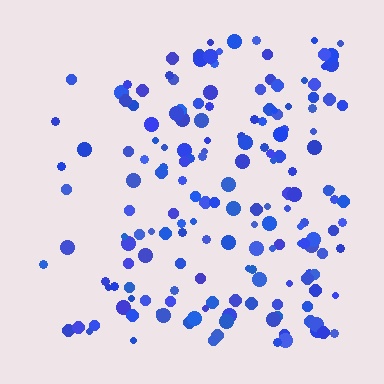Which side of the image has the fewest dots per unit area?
The left.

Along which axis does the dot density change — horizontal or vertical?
Horizontal.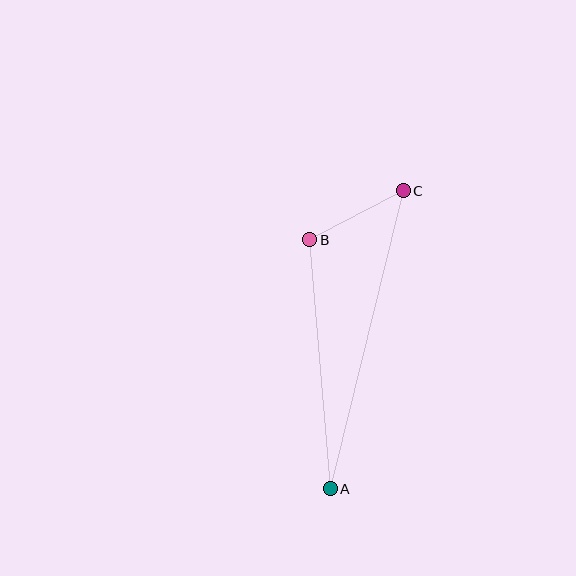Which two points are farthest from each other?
Points A and C are farthest from each other.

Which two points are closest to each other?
Points B and C are closest to each other.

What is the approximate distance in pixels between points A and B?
The distance between A and B is approximately 250 pixels.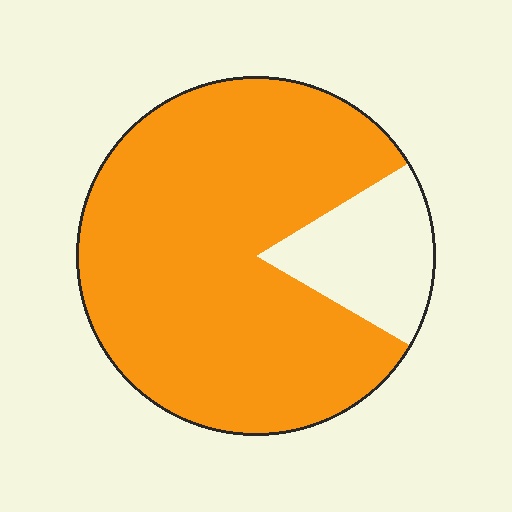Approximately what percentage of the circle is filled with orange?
Approximately 85%.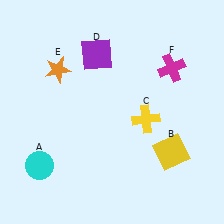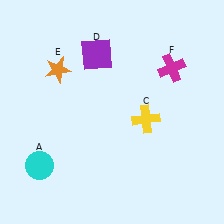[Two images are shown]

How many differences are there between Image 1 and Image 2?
There is 1 difference between the two images.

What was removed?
The yellow square (B) was removed in Image 2.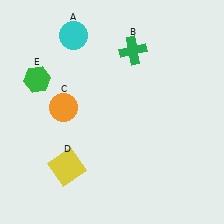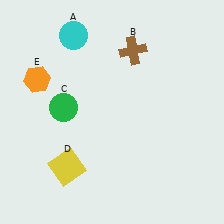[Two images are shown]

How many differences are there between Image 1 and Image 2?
There are 3 differences between the two images.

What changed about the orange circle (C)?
In Image 1, C is orange. In Image 2, it changed to green.